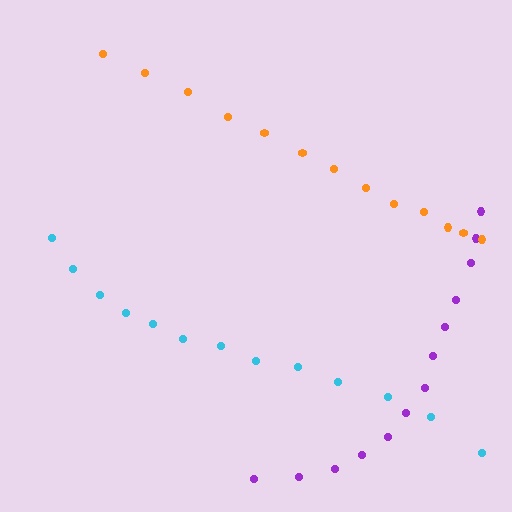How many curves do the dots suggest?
There are 3 distinct paths.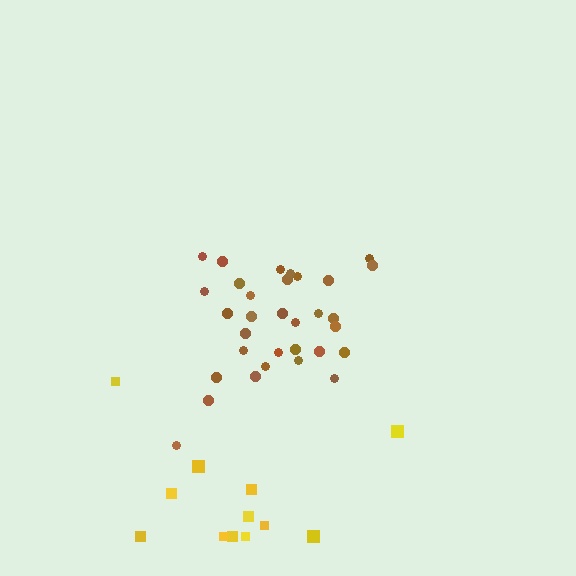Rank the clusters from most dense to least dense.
brown, yellow.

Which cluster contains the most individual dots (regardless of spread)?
Brown (32).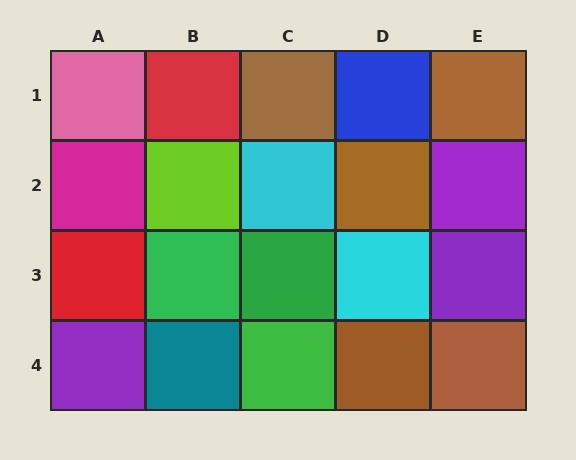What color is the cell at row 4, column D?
Brown.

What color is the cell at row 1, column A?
Pink.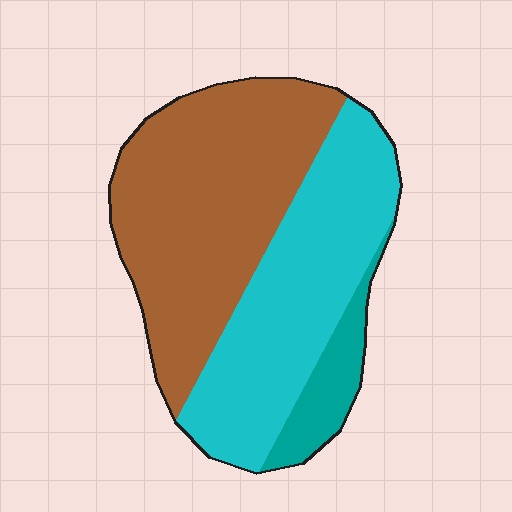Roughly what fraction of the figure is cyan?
Cyan covers about 40% of the figure.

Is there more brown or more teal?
Brown.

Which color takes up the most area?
Brown, at roughly 50%.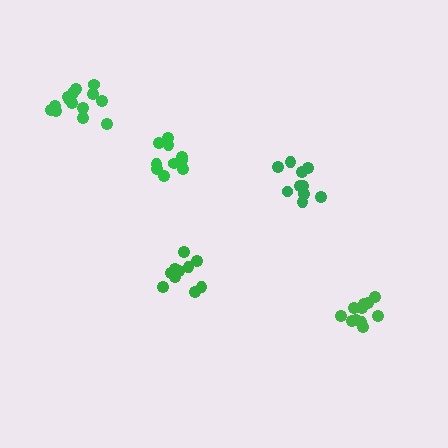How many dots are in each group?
Group 1: 15 dots, Group 2: 10 dots, Group 3: 11 dots, Group 4: 10 dots, Group 5: 10 dots (56 total).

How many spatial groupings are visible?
There are 5 spatial groupings.